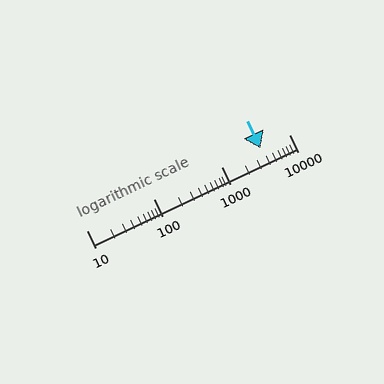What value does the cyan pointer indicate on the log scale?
The pointer indicates approximately 3800.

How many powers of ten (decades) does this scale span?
The scale spans 3 decades, from 10 to 10000.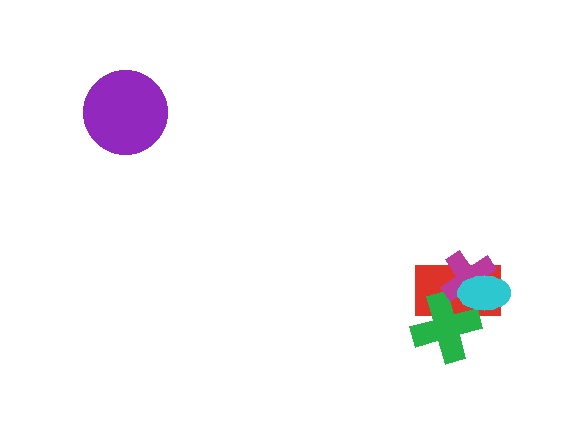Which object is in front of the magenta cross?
The cyan ellipse is in front of the magenta cross.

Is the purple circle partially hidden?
No, no other shape covers it.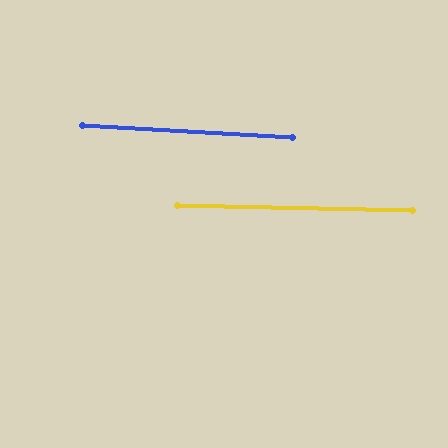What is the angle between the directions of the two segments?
Approximately 2 degrees.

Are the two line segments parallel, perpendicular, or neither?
Parallel — their directions differ by only 1.9°.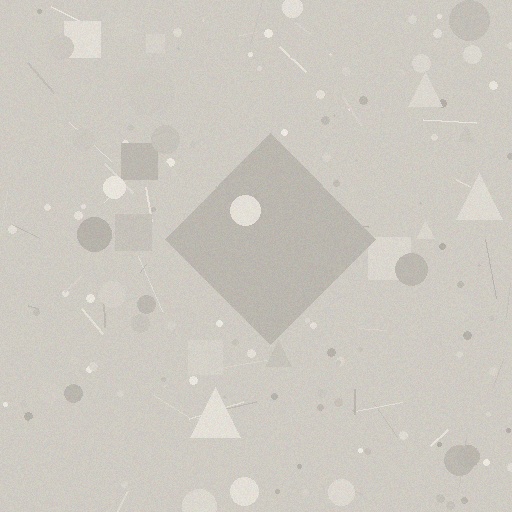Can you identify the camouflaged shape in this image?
The camouflaged shape is a diamond.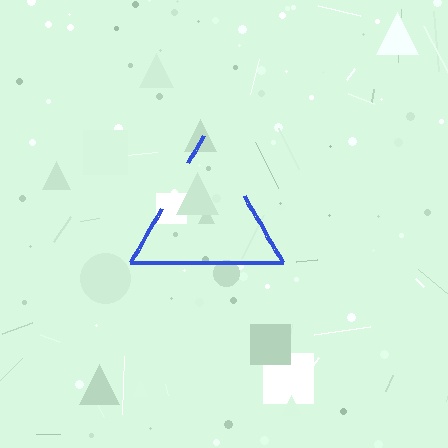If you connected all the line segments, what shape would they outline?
They would outline a triangle.